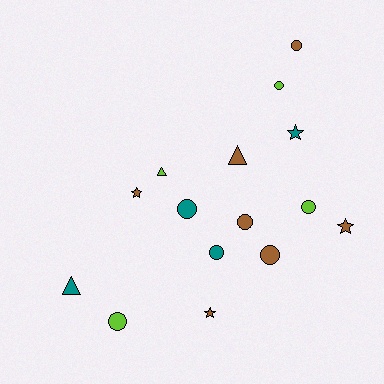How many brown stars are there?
There are 3 brown stars.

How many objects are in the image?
There are 15 objects.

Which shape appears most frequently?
Circle, with 8 objects.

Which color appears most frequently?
Brown, with 7 objects.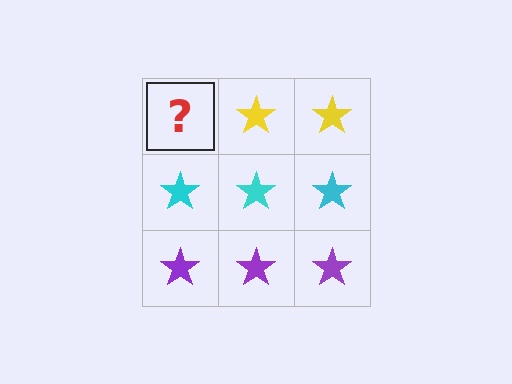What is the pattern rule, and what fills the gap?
The rule is that each row has a consistent color. The gap should be filled with a yellow star.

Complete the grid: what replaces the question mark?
The question mark should be replaced with a yellow star.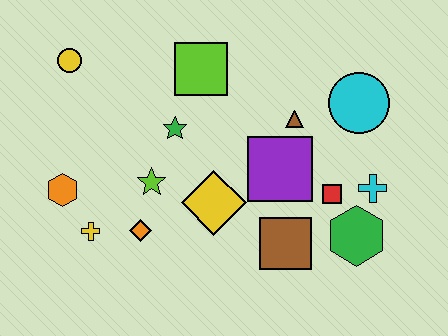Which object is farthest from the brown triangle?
The orange hexagon is farthest from the brown triangle.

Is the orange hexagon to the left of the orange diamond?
Yes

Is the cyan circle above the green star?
Yes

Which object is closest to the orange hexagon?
The yellow cross is closest to the orange hexagon.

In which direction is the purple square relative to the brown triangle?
The purple square is below the brown triangle.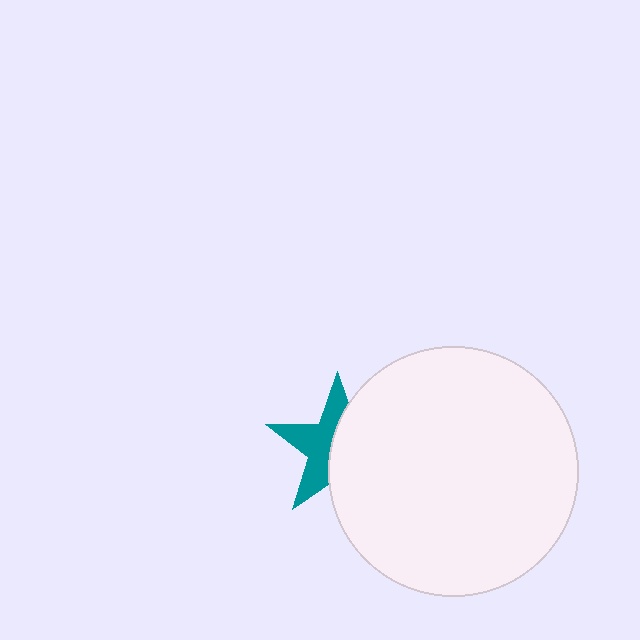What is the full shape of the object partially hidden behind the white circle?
The partially hidden object is a teal star.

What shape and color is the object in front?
The object in front is a white circle.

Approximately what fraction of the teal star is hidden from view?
Roughly 52% of the teal star is hidden behind the white circle.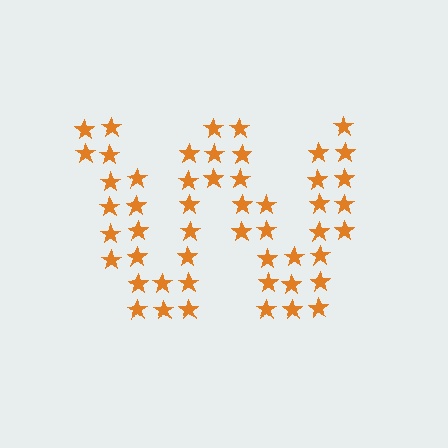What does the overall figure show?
The overall figure shows the letter W.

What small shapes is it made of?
It is made of small stars.